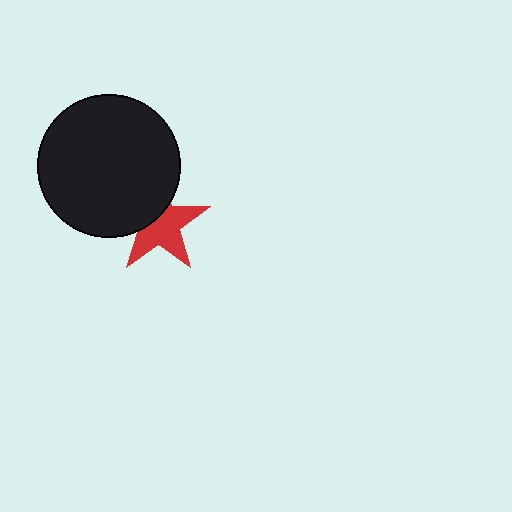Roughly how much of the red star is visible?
About half of it is visible (roughly 62%).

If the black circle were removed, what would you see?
You would see the complete red star.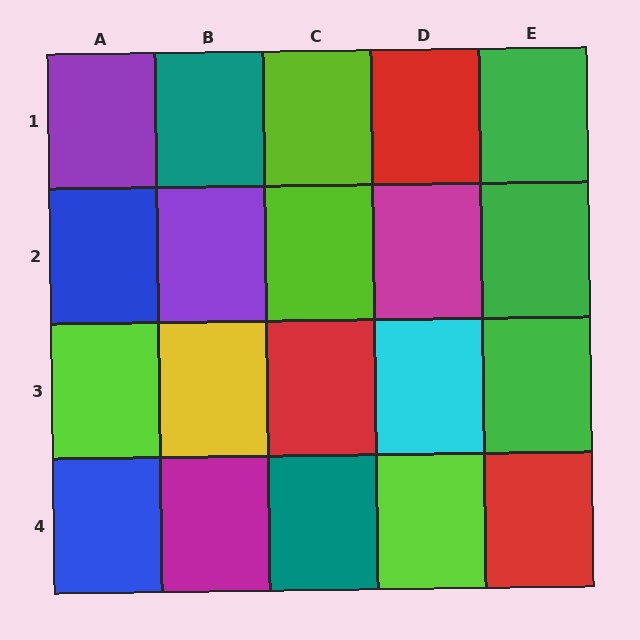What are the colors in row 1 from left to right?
Purple, teal, lime, red, green.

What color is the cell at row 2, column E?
Green.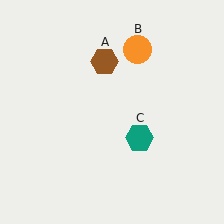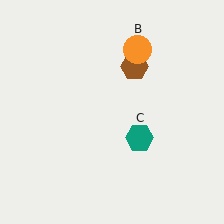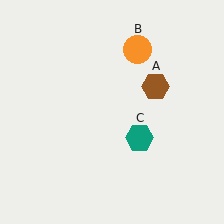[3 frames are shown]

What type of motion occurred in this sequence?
The brown hexagon (object A) rotated clockwise around the center of the scene.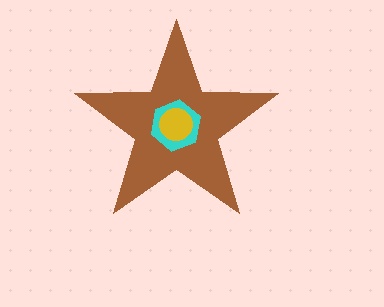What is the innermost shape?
The yellow circle.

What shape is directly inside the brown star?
The cyan hexagon.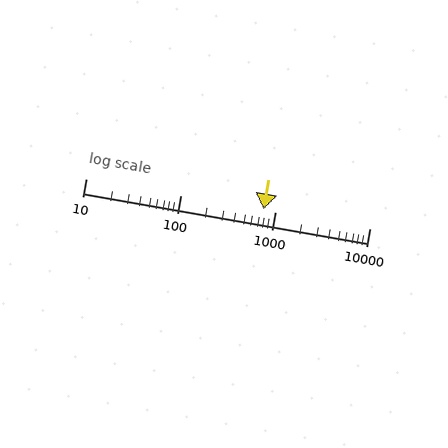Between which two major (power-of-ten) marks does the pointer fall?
The pointer is between 100 and 1000.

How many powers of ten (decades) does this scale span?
The scale spans 3 decades, from 10 to 10000.